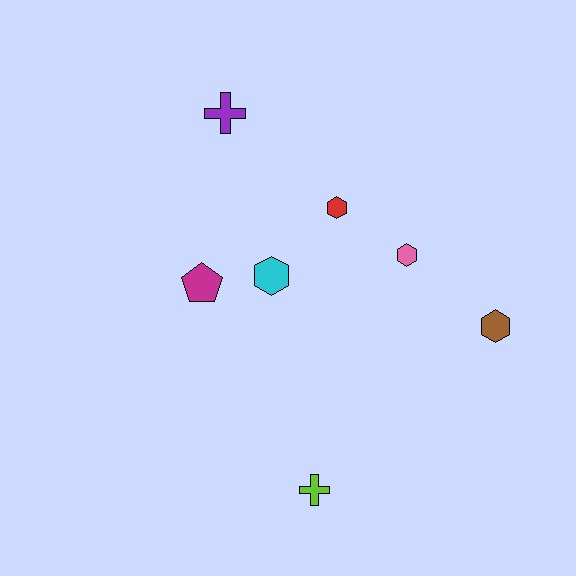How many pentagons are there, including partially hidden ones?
There is 1 pentagon.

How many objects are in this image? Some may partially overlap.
There are 7 objects.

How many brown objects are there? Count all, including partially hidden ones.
There is 1 brown object.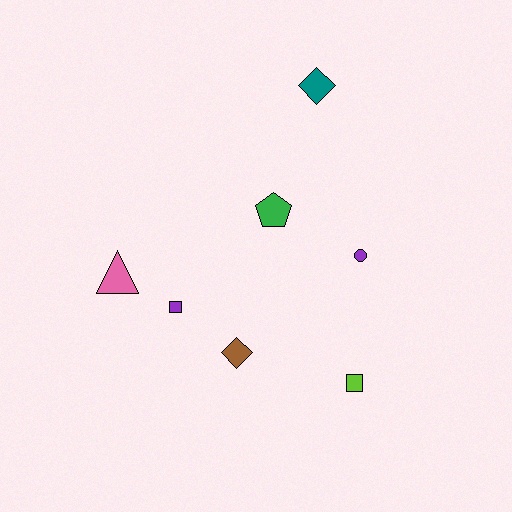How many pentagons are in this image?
There is 1 pentagon.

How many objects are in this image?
There are 7 objects.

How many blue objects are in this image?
There are no blue objects.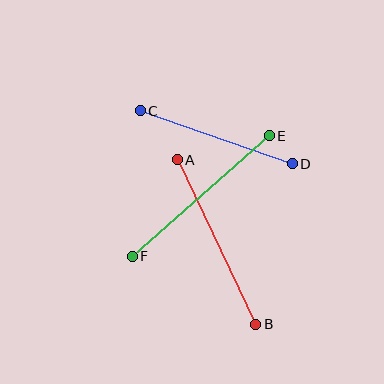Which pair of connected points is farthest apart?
Points E and F are farthest apart.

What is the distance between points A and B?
The distance is approximately 182 pixels.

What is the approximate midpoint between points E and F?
The midpoint is at approximately (201, 196) pixels.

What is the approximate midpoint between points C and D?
The midpoint is at approximately (216, 137) pixels.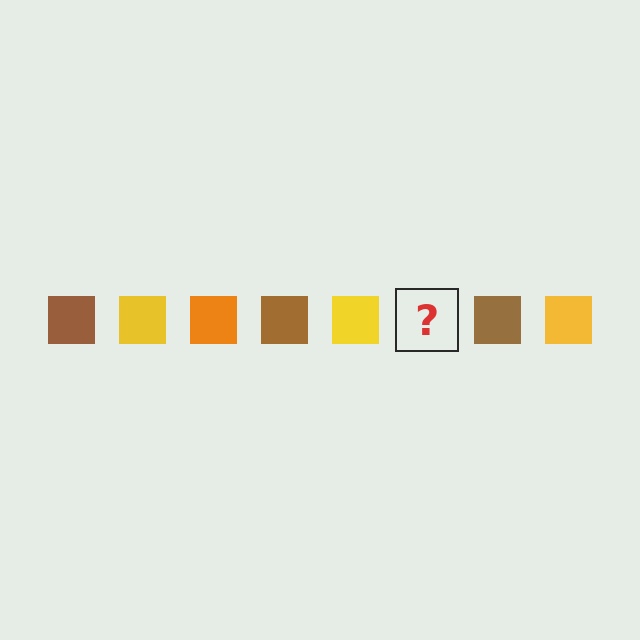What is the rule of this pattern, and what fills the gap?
The rule is that the pattern cycles through brown, yellow, orange squares. The gap should be filled with an orange square.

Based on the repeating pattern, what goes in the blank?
The blank should be an orange square.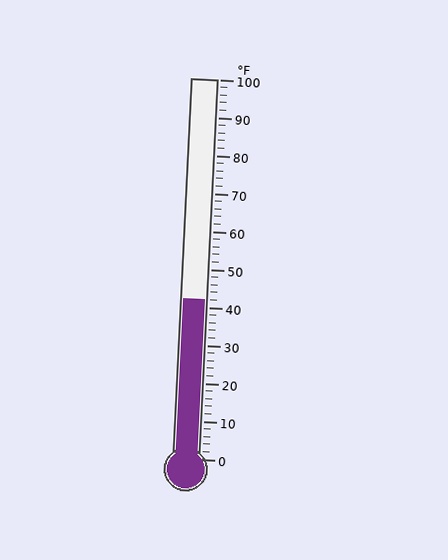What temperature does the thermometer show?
The thermometer shows approximately 42°F.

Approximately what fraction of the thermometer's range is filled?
The thermometer is filled to approximately 40% of its range.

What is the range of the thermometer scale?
The thermometer scale ranges from 0°F to 100°F.